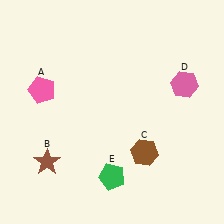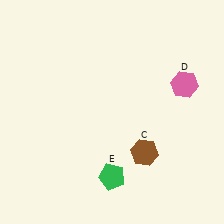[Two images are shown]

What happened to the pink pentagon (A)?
The pink pentagon (A) was removed in Image 2. It was in the top-left area of Image 1.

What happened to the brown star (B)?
The brown star (B) was removed in Image 2. It was in the bottom-left area of Image 1.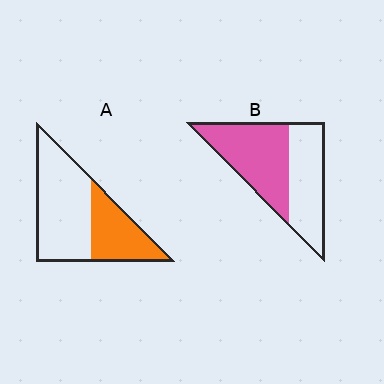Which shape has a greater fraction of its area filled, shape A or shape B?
Shape B.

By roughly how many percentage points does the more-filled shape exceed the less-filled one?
By roughly 20 percentage points (B over A).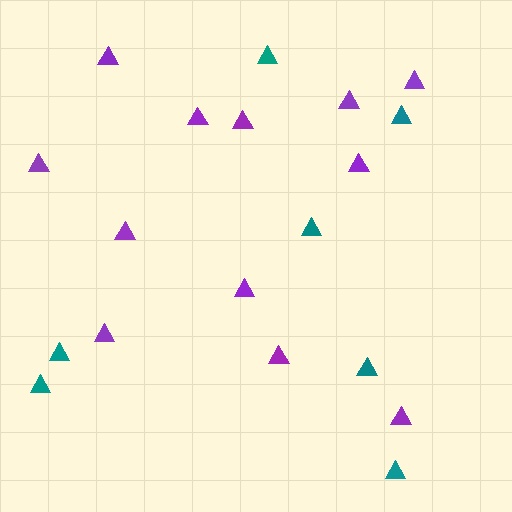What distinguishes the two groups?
There are 2 groups: one group of purple triangles (12) and one group of teal triangles (7).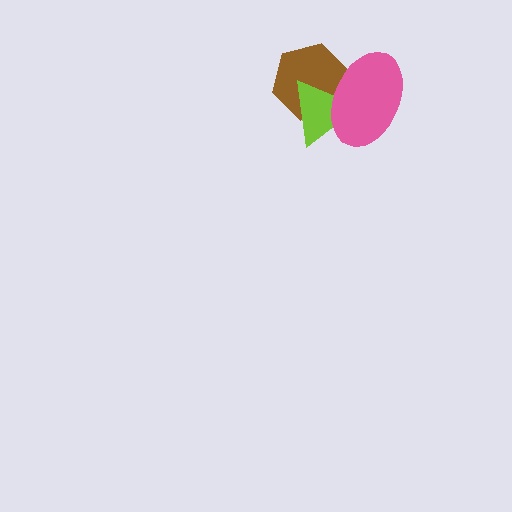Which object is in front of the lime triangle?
The pink ellipse is in front of the lime triangle.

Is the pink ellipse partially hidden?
No, no other shape covers it.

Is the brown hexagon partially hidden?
Yes, it is partially covered by another shape.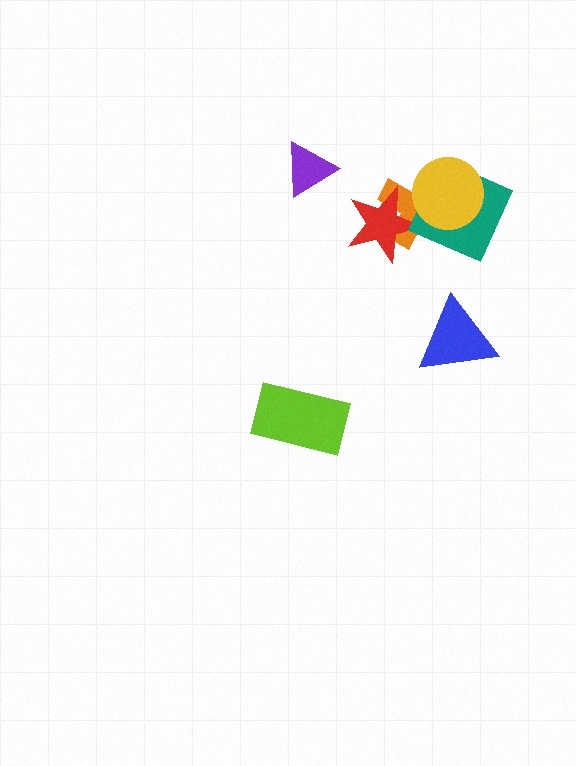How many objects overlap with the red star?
1 object overlaps with the red star.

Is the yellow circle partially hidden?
No, no other shape covers it.